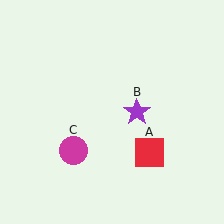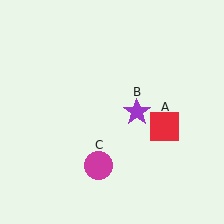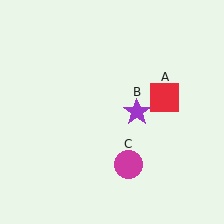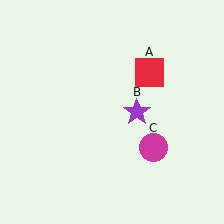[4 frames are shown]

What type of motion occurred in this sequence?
The red square (object A), magenta circle (object C) rotated counterclockwise around the center of the scene.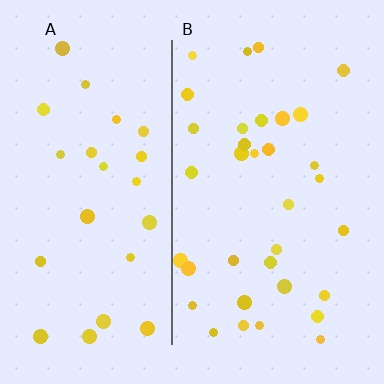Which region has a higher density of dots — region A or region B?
B (the right).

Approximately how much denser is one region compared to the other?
Approximately 1.4× — region B over region A.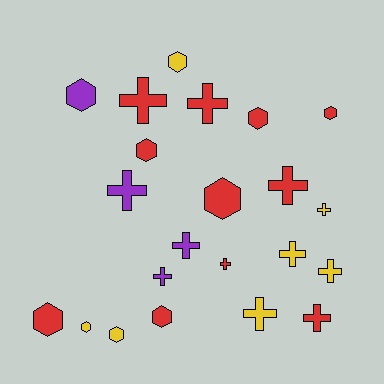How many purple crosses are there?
There are 3 purple crosses.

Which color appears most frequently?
Red, with 11 objects.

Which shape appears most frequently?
Cross, with 12 objects.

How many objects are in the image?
There are 22 objects.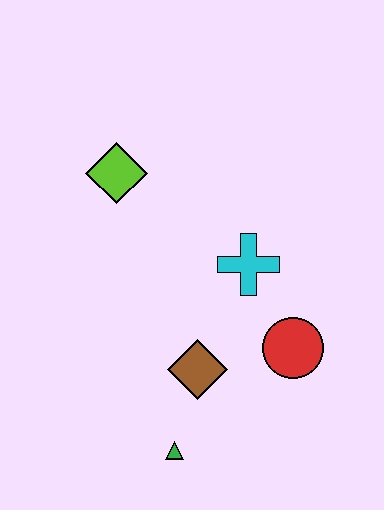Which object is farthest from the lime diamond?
The green triangle is farthest from the lime diamond.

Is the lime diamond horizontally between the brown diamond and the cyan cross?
No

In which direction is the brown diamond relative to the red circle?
The brown diamond is to the left of the red circle.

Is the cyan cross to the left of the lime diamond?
No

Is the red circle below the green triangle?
No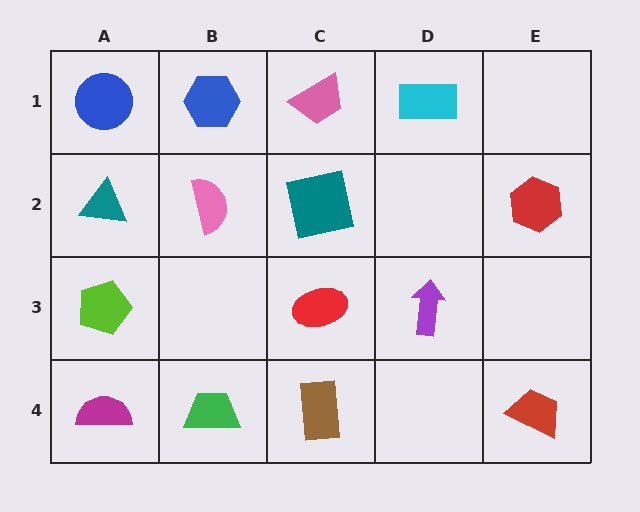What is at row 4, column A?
A magenta semicircle.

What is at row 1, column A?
A blue circle.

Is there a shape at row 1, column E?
No, that cell is empty.